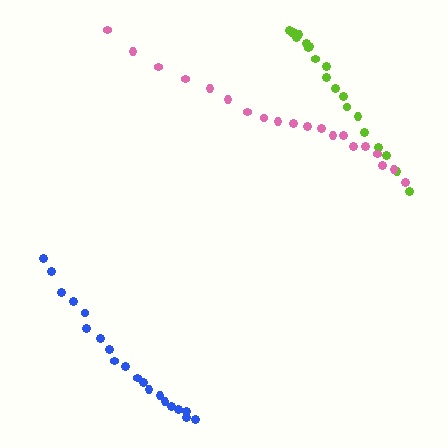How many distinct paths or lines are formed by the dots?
There are 3 distinct paths.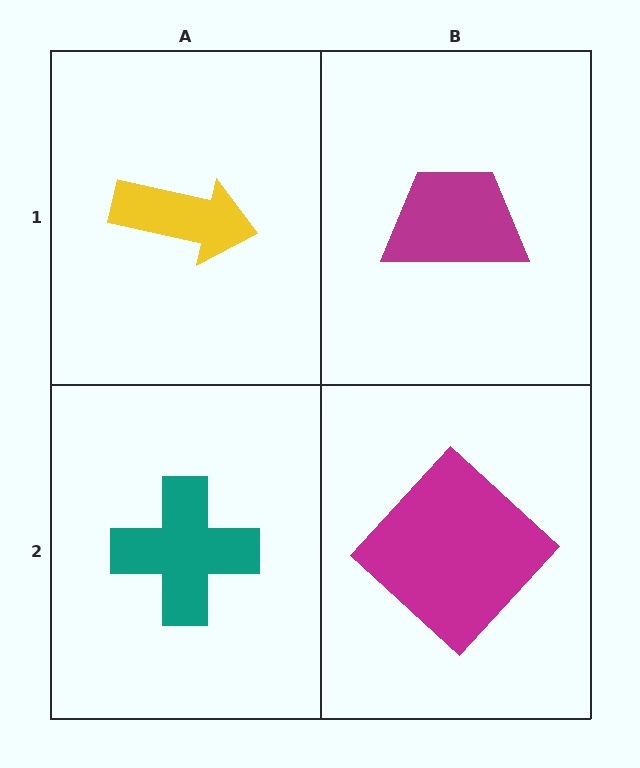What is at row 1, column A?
A yellow arrow.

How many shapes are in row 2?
2 shapes.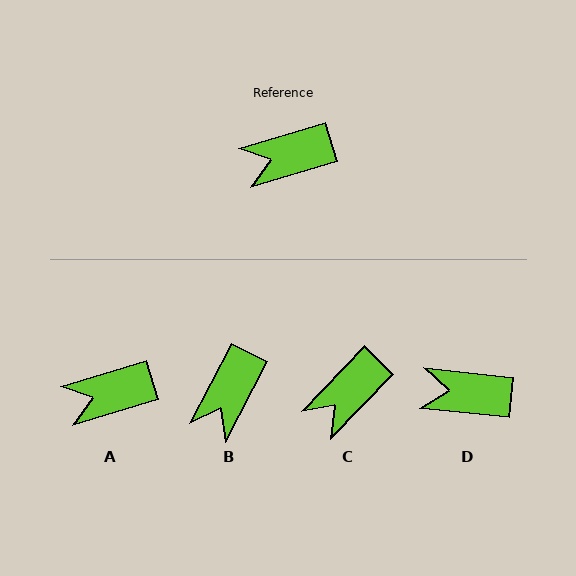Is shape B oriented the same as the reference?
No, it is off by about 46 degrees.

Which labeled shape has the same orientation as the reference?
A.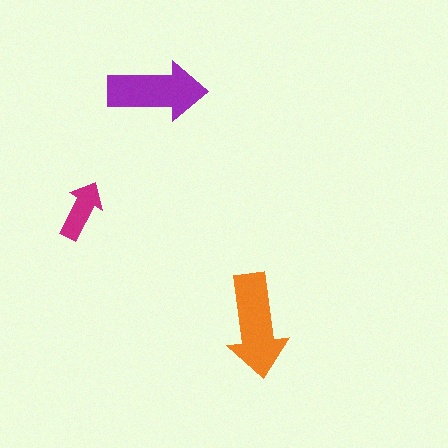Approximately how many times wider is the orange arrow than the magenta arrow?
About 1.5 times wider.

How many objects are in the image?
There are 3 objects in the image.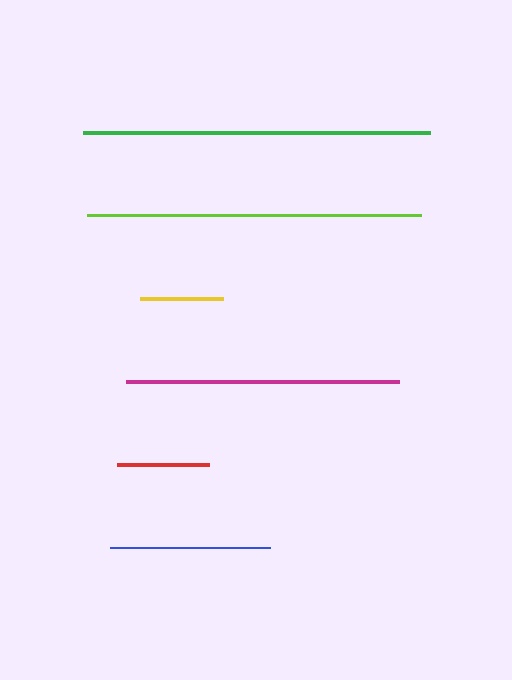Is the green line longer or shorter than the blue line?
The green line is longer than the blue line.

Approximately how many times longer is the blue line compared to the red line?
The blue line is approximately 1.7 times the length of the red line.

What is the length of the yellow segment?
The yellow segment is approximately 83 pixels long.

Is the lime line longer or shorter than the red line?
The lime line is longer than the red line.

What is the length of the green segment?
The green segment is approximately 346 pixels long.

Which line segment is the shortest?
The yellow line is the shortest at approximately 83 pixels.